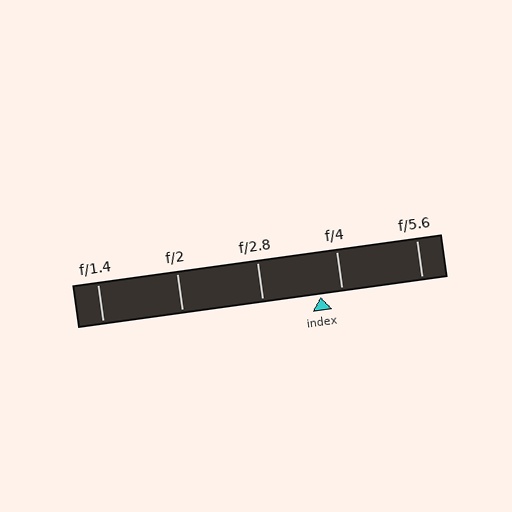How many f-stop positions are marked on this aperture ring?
There are 5 f-stop positions marked.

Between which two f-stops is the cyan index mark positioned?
The index mark is between f/2.8 and f/4.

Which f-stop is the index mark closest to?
The index mark is closest to f/4.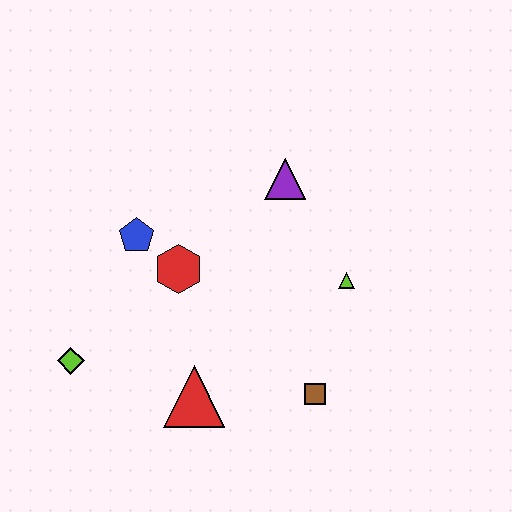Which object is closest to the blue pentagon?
The red hexagon is closest to the blue pentagon.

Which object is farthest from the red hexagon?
The brown square is farthest from the red hexagon.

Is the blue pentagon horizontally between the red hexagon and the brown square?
No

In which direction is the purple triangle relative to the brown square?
The purple triangle is above the brown square.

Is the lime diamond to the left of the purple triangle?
Yes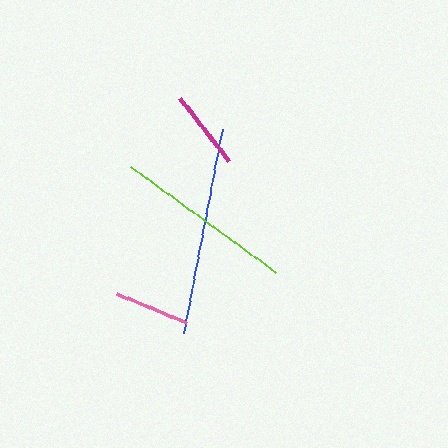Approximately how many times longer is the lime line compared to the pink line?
The lime line is approximately 2.4 times the length of the pink line.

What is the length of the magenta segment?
The magenta segment is approximately 79 pixels long.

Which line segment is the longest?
The blue line is the longest at approximately 208 pixels.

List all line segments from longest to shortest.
From longest to shortest: blue, lime, magenta, pink.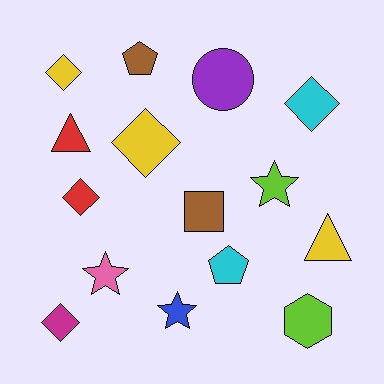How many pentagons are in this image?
There are 2 pentagons.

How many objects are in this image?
There are 15 objects.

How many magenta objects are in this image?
There is 1 magenta object.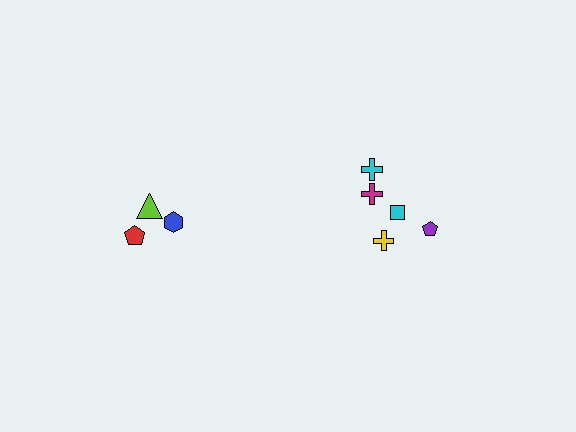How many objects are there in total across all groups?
There are 8 objects.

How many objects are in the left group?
There are 3 objects.